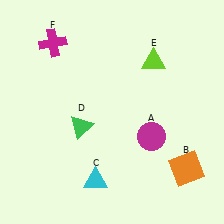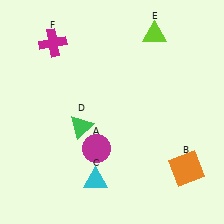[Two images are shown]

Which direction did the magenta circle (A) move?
The magenta circle (A) moved left.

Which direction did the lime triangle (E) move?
The lime triangle (E) moved up.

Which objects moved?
The objects that moved are: the magenta circle (A), the lime triangle (E).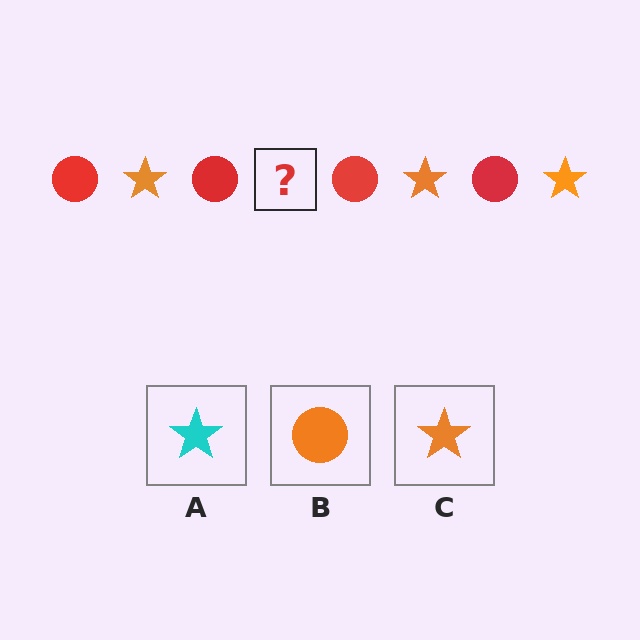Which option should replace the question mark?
Option C.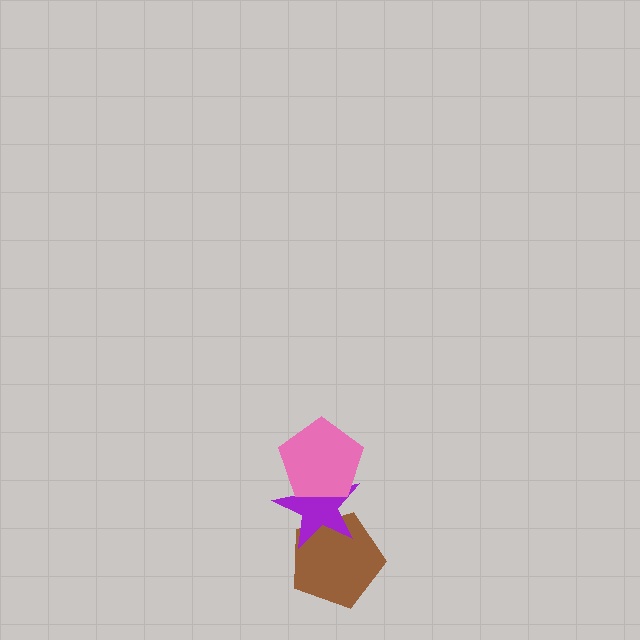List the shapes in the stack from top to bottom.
From top to bottom: the pink pentagon, the purple star, the brown pentagon.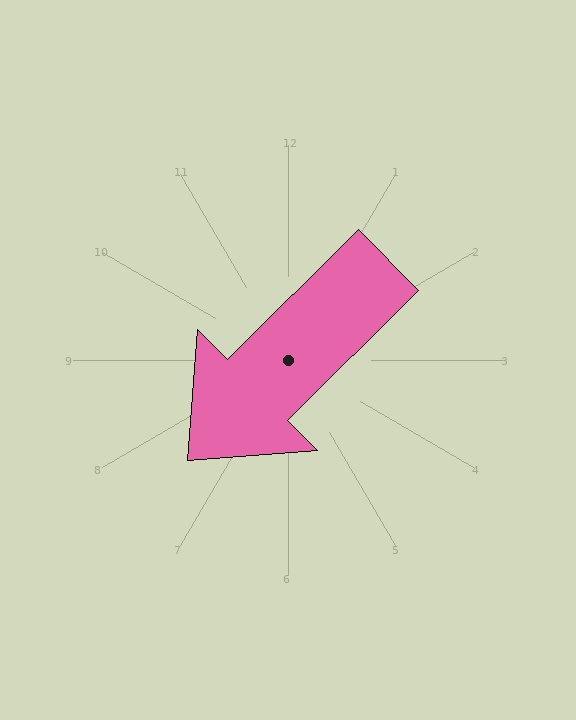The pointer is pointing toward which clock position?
Roughly 8 o'clock.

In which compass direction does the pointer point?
Southwest.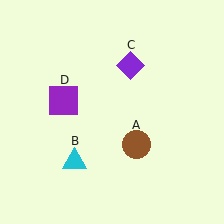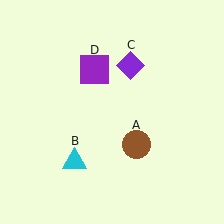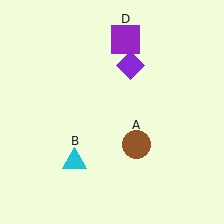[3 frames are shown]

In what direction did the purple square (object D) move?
The purple square (object D) moved up and to the right.